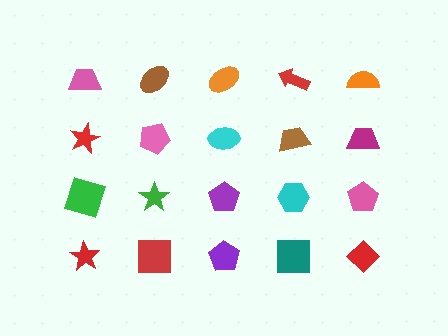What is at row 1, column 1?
A pink trapezoid.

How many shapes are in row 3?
5 shapes.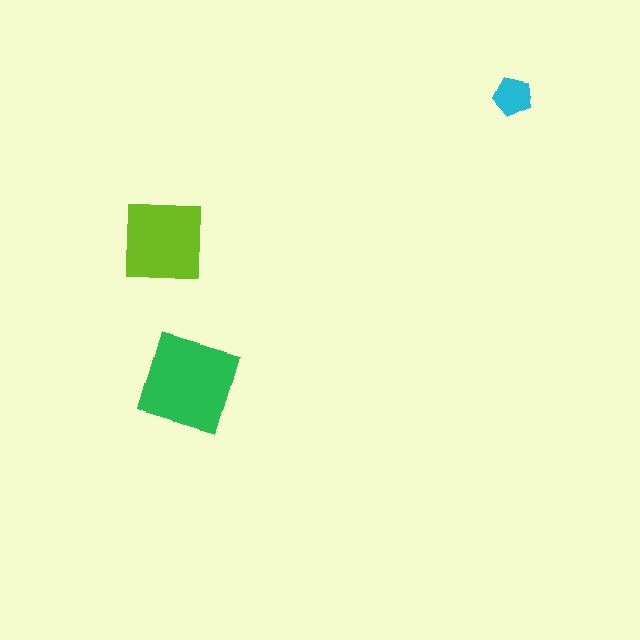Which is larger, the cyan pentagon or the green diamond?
The green diamond.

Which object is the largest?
The green diamond.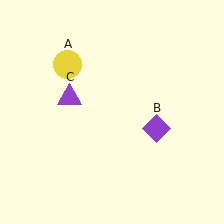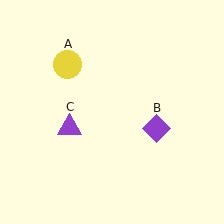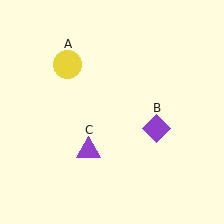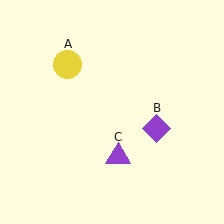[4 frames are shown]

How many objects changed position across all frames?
1 object changed position: purple triangle (object C).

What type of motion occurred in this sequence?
The purple triangle (object C) rotated counterclockwise around the center of the scene.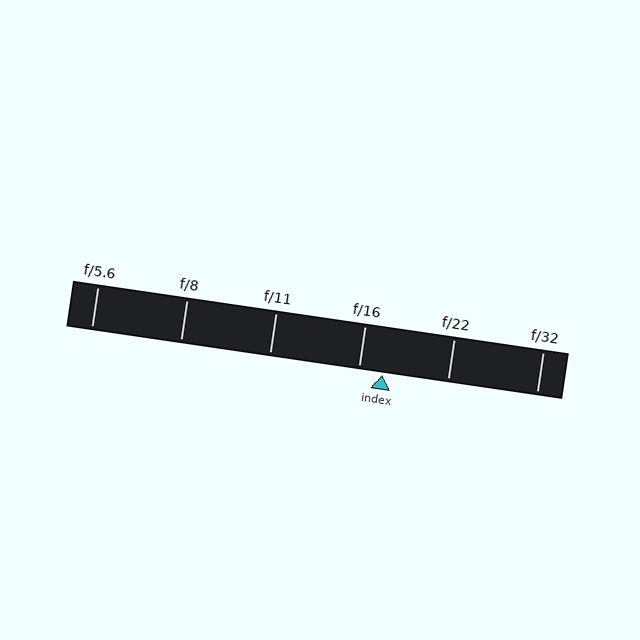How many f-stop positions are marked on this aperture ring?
There are 6 f-stop positions marked.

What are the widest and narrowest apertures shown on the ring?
The widest aperture shown is f/5.6 and the narrowest is f/32.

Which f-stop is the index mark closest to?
The index mark is closest to f/16.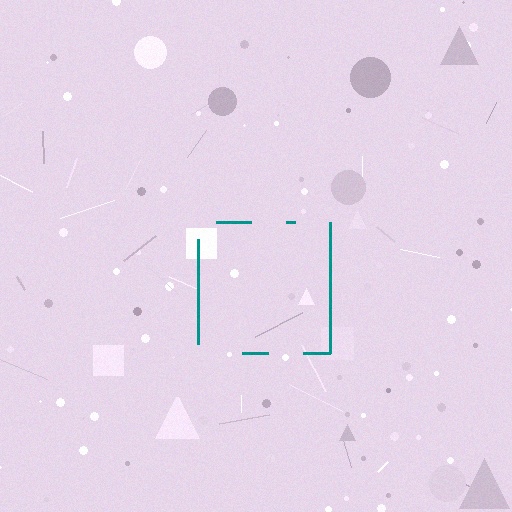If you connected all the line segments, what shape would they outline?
They would outline a square.